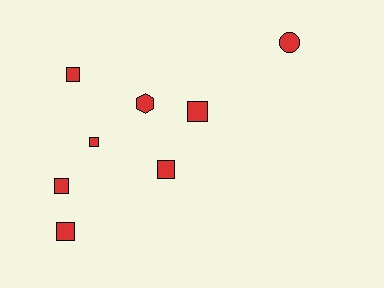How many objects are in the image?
There are 8 objects.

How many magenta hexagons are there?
There are no magenta hexagons.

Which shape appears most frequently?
Square, with 6 objects.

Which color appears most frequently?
Red, with 8 objects.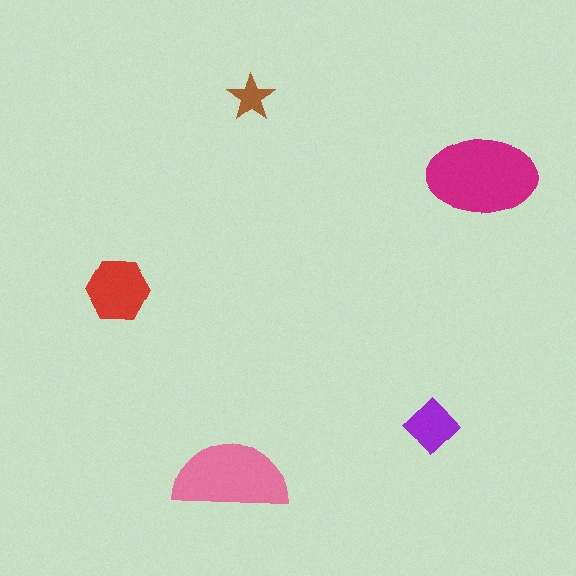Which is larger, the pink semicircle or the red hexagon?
The pink semicircle.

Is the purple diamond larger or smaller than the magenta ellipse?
Smaller.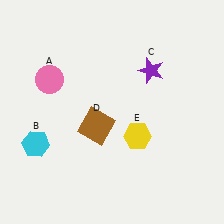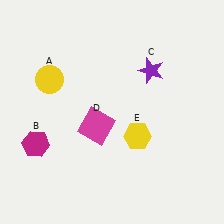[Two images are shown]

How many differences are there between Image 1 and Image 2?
There are 3 differences between the two images.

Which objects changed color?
A changed from pink to yellow. B changed from cyan to magenta. D changed from brown to magenta.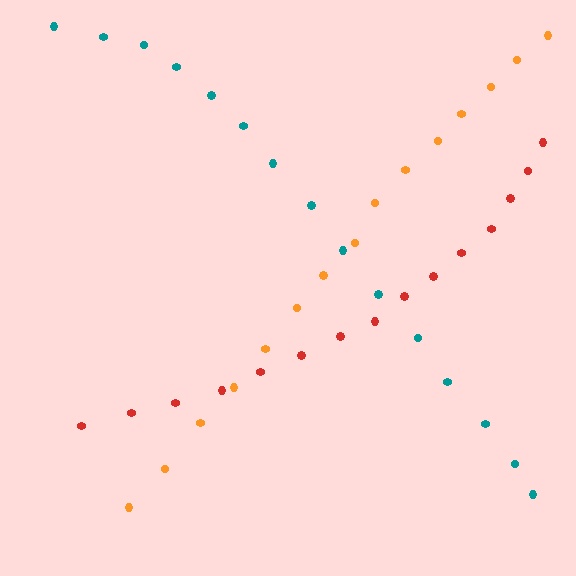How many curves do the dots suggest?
There are 3 distinct paths.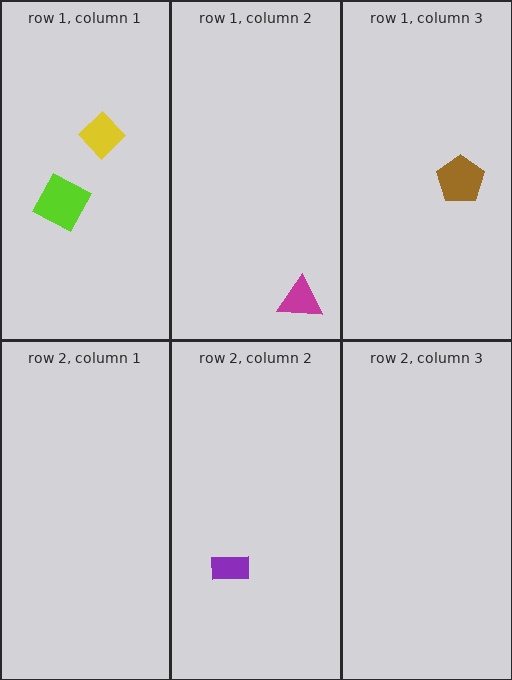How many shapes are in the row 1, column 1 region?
2.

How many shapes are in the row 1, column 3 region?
1.